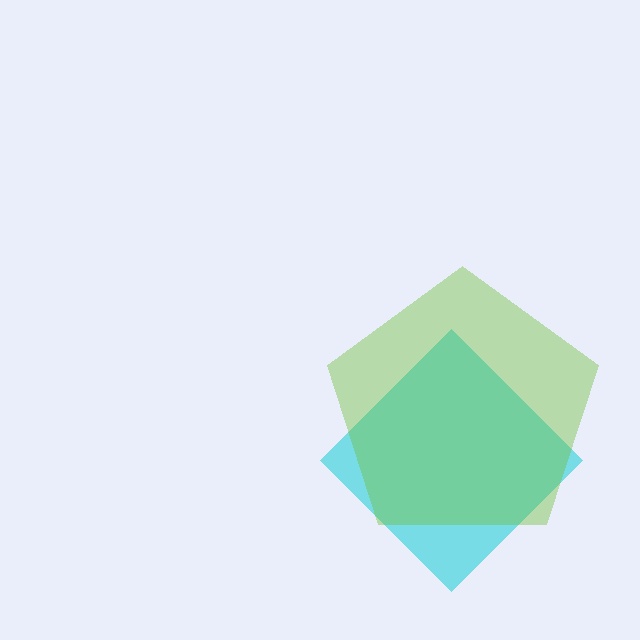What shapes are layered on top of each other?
The layered shapes are: a cyan diamond, a lime pentagon.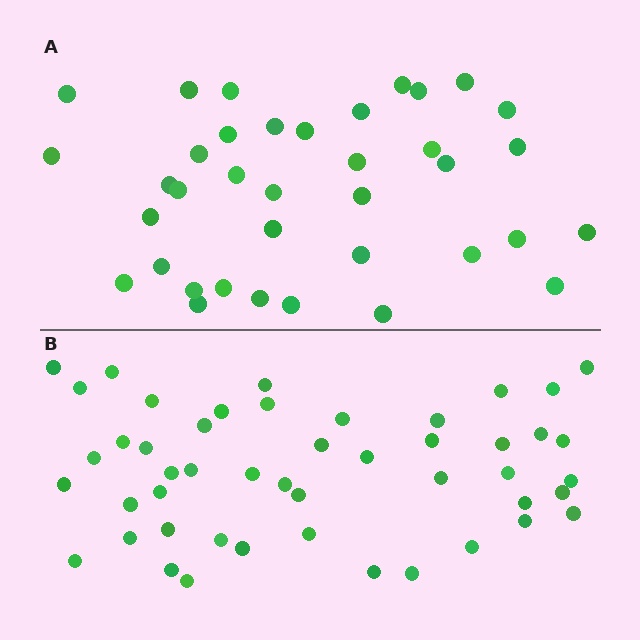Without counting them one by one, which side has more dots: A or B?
Region B (the bottom region) has more dots.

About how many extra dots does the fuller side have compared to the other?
Region B has roughly 12 or so more dots than region A.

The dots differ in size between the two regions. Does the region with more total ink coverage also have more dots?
No. Region A has more total ink coverage because its dots are larger, but region B actually contains more individual dots. Total area can be misleading — the number of items is what matters here.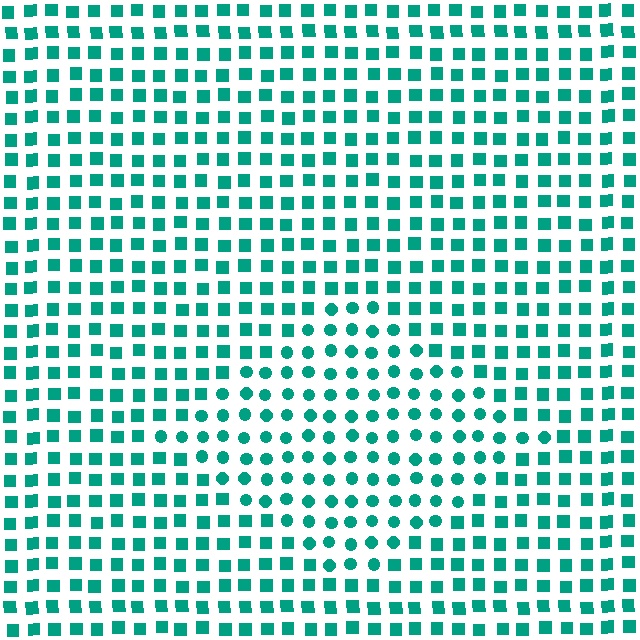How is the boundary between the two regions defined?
The boundary is defined by a change in element shape: circles inside vs. squares outside. All elements share the same color and spacing.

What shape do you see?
I see a diamond.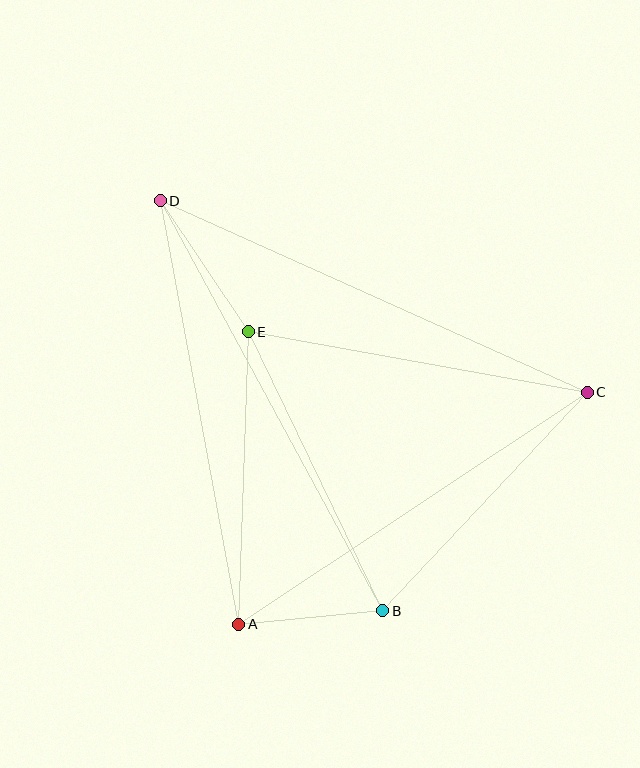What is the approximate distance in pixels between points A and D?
The distance between A and D is approximately 431 pixels.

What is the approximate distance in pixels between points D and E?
The distance between D and E is approximately 158 pixels.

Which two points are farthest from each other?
Points C and D are farthest from each other.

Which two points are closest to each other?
Points A and B are closest to each other.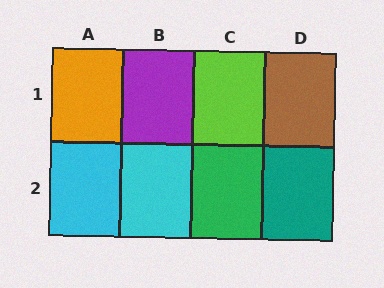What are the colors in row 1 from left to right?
Orange, purple, lime, brown.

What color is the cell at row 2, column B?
Cyan.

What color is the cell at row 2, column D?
Teal.